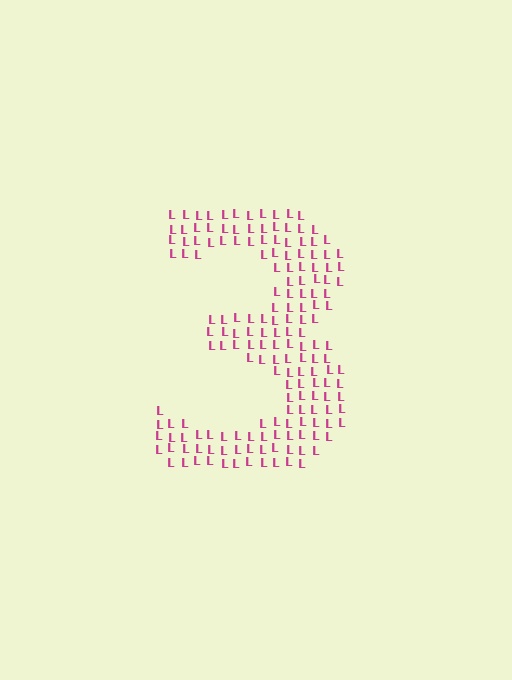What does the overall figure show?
The overall figure shows the digit 3.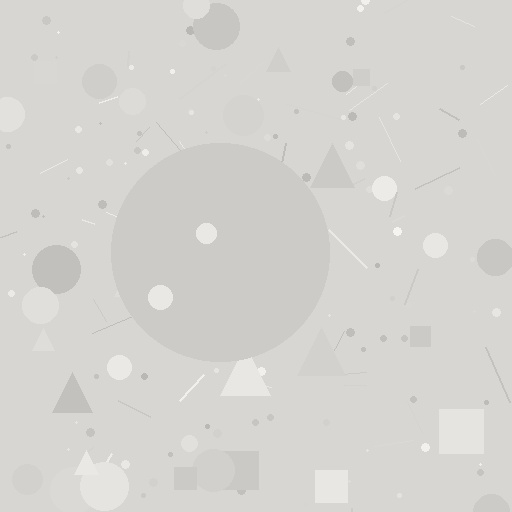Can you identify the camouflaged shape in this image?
The camouflaged shape is a circle.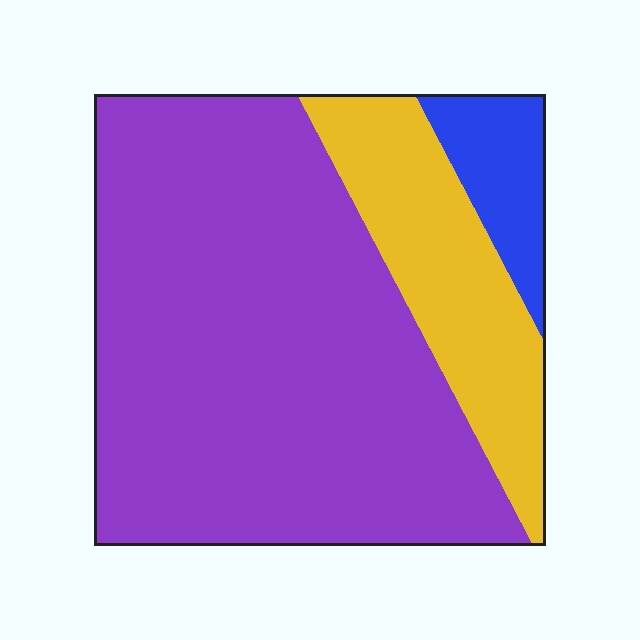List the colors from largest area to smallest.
From largest to smallest: purple, yellow, blue.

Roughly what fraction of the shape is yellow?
Yellow covers around 20% of the shape.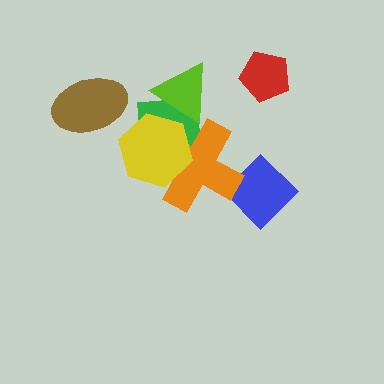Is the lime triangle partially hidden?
Yes, it is partially covered by another shape.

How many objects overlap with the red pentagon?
0 objects overlap with the red pentagon.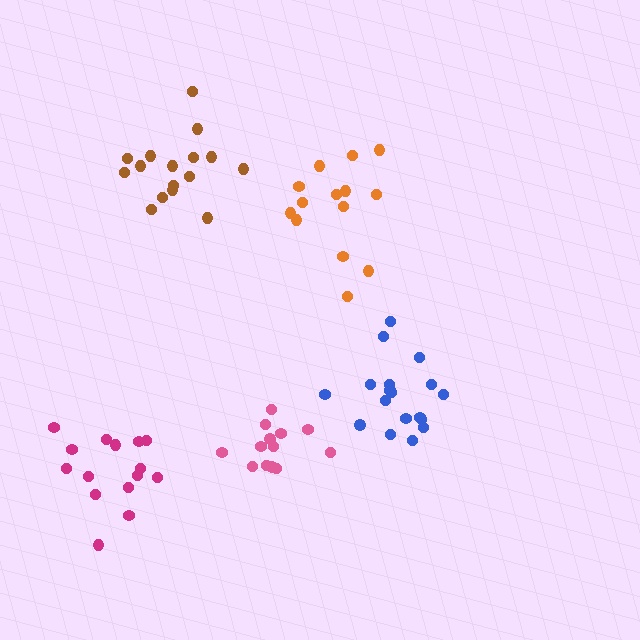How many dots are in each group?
Group 1: 18 dots, Group 2: 13 dots, Group 3: 16 dots, Group 4: 15 dots, Group 5: 14 dots (76 total).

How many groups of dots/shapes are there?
There are 5 groups.